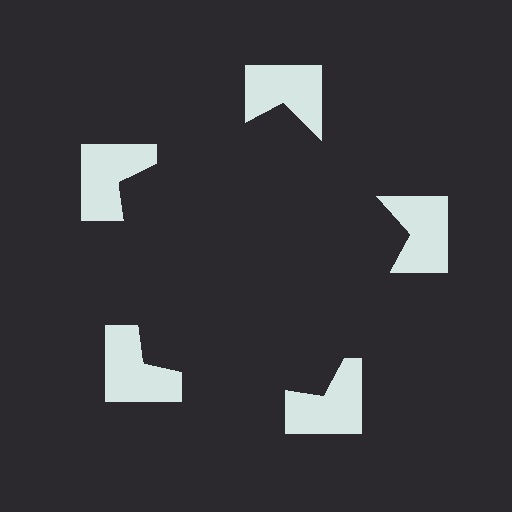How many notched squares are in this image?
There are 5 — one at each vertex of the illusory pentagon.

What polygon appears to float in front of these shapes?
An illusory pentagon — its edges are inferred from the aligned wedge cuts in the notched squares, not physically drawn.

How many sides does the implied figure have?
5 sides.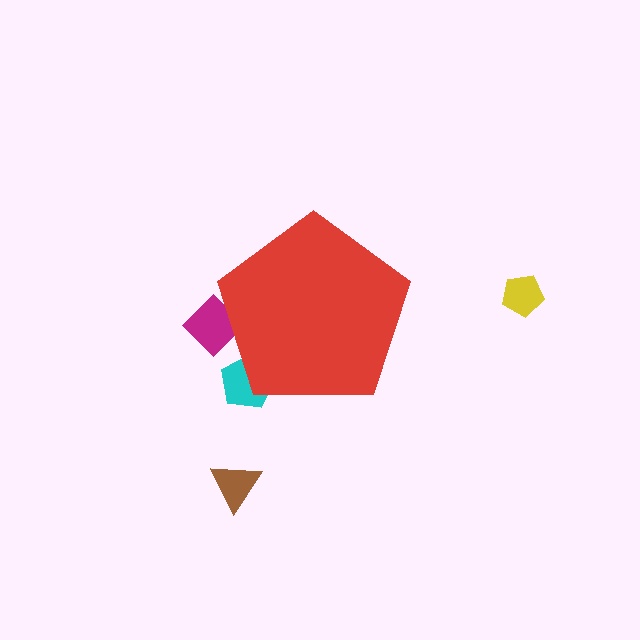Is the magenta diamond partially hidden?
Yes, the magenta diamond is partially hidden behind the red pentagon.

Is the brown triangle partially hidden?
No, the brown triangle is fully visible.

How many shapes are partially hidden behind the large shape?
2 shapes are partially hidden.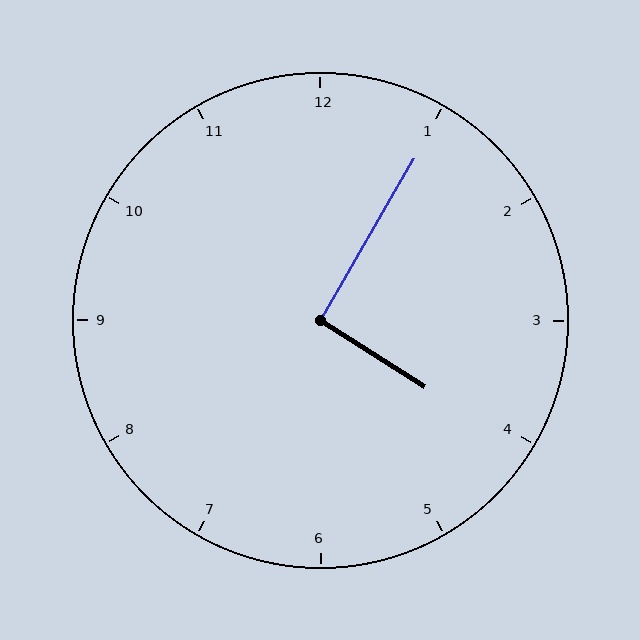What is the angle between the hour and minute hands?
Approximately 92 degrees.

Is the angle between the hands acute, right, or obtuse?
It is right.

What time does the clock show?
4:05.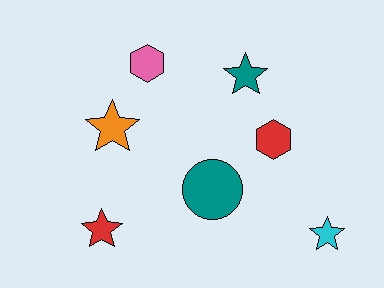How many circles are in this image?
There is 1 circle.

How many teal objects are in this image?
There are 2 teal objects.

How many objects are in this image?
There are 7 objects.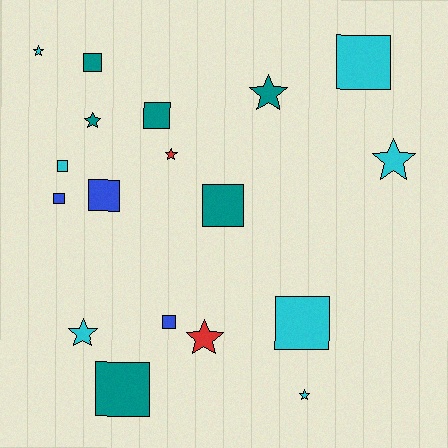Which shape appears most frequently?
Square, with 10 objects.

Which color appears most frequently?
Cyan, with 7 objects.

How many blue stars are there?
There are no blue stars.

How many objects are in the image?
There are 18 objects.